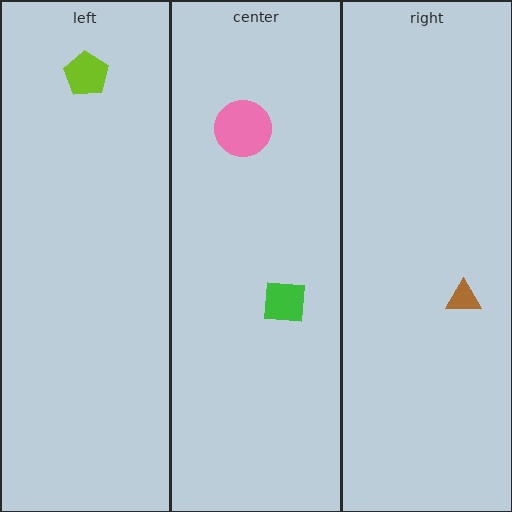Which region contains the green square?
The center region.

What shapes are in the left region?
The lime pentagon.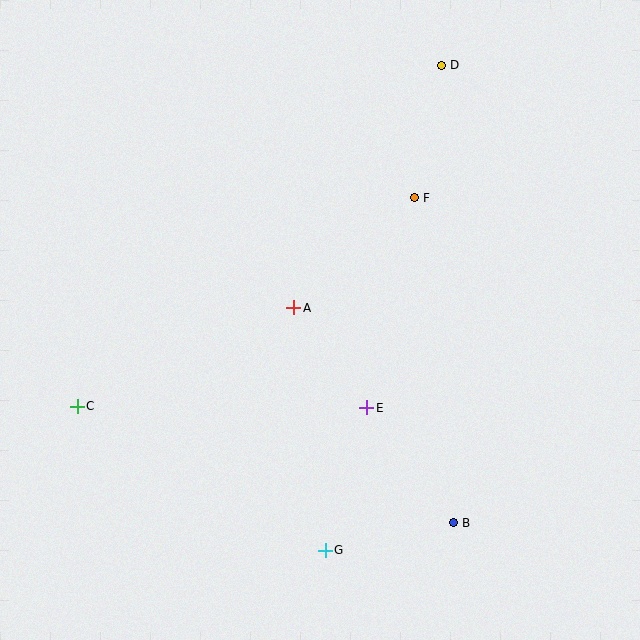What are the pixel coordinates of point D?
Point D is at (441, 65).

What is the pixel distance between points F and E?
The distance between F and E is 215 pixels.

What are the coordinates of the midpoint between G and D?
The midpoint between G and D is at (383, 308).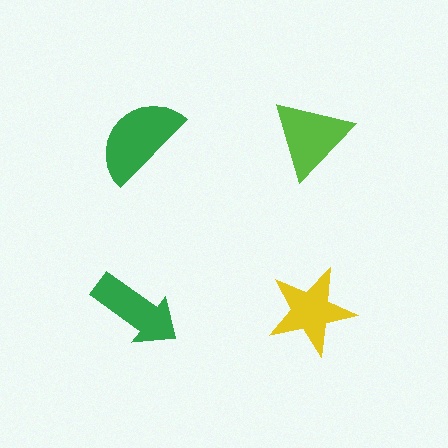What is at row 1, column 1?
A green semicircle.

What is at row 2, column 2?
A yellow star.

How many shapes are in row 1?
2 shapes.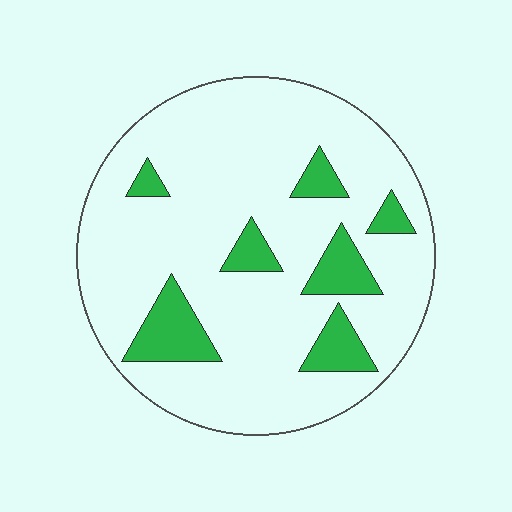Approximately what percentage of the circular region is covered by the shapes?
Approximately 15%.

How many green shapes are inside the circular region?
7.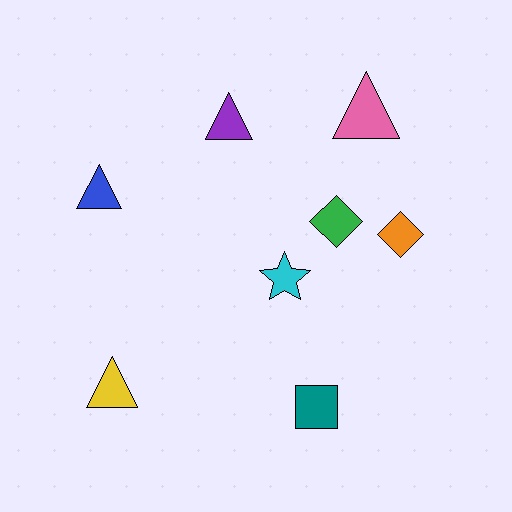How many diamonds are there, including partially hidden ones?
There are 2 diamonds.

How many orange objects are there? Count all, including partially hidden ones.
There is 1 orange object.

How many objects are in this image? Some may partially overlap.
There are 8 objects.